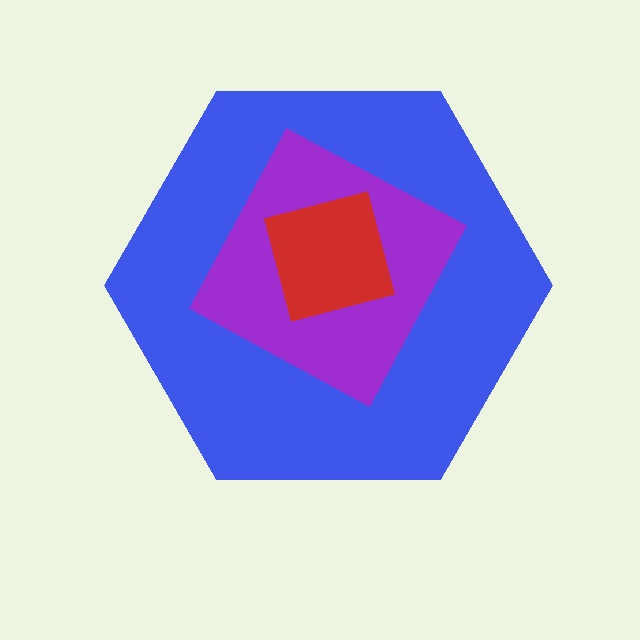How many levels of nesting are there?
3.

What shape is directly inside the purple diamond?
The red square.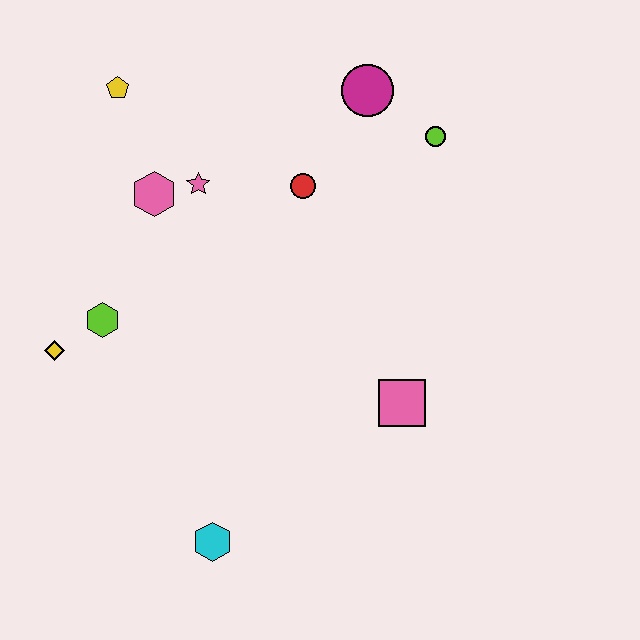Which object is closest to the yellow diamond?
The lime hexagon is closest to the yellow diamond.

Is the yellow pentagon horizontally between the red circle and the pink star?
No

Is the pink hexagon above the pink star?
No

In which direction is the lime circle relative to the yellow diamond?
The lime circle is to the right of the yellow diamond.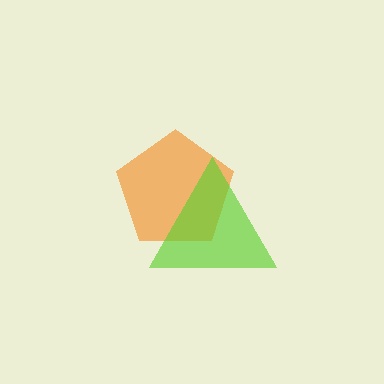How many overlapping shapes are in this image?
There are 2 overlapping shapes in the image.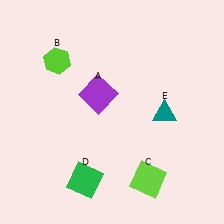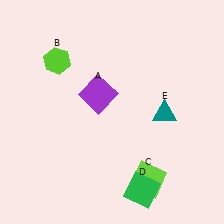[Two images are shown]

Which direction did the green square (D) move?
The green square (D) moved right.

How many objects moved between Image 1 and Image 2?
1 object moved between the two images.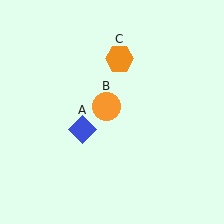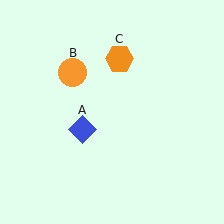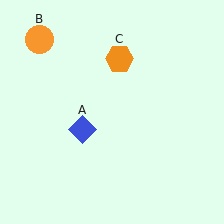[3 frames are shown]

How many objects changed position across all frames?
1 object changed position: orange circle (object B).